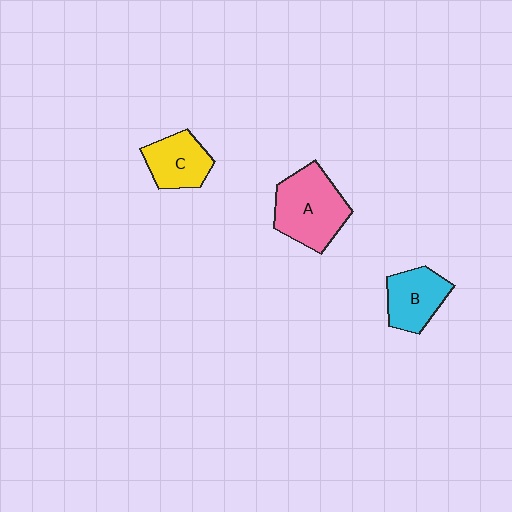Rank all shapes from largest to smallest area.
From largest to smallest: A (pink), B (cyan), C (yellow).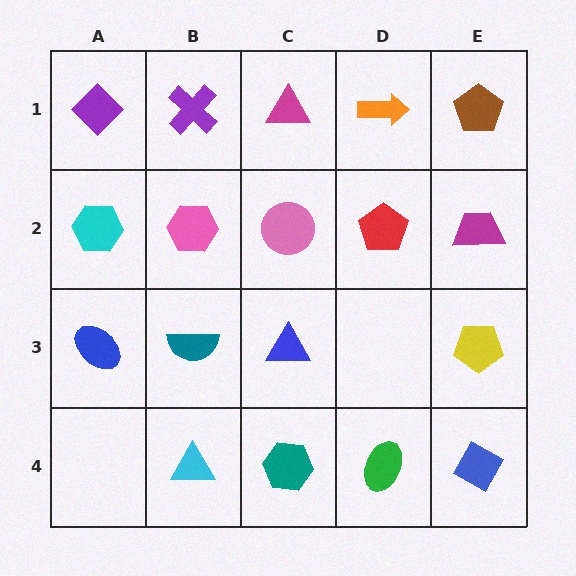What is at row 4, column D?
A green ellipse.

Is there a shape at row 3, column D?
No, that cell is empty.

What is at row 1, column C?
A magenta triangle.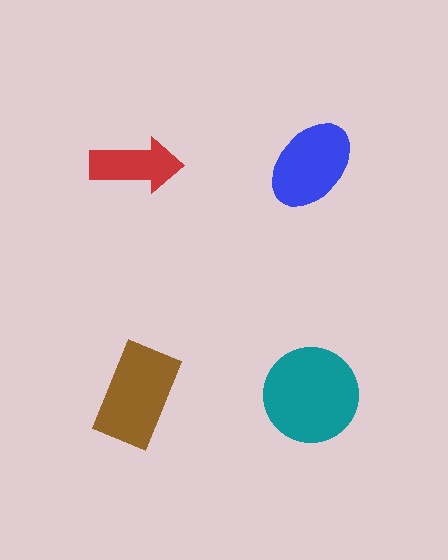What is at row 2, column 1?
A brown rectangle.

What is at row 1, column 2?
A blue ellipse.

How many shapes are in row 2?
2 shapes.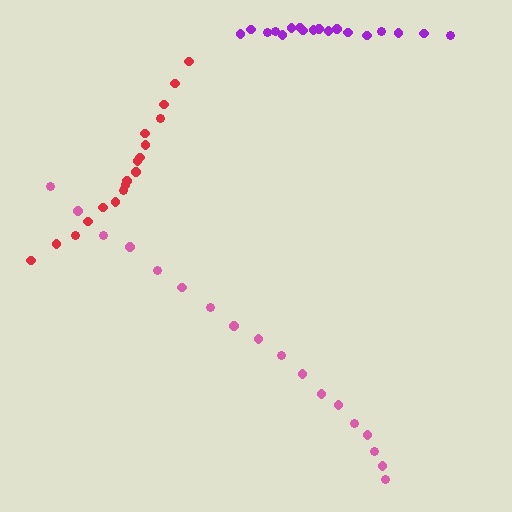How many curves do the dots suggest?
There are 3 distinct paths.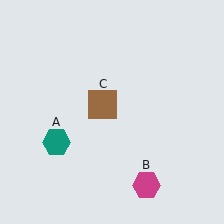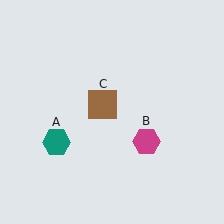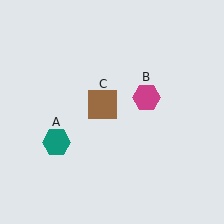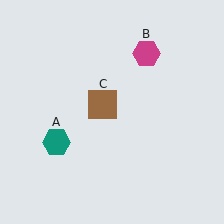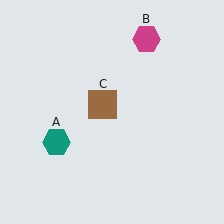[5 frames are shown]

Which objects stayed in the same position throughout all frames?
Teal hexagon (object A) and brown square (object C) remained stationary.